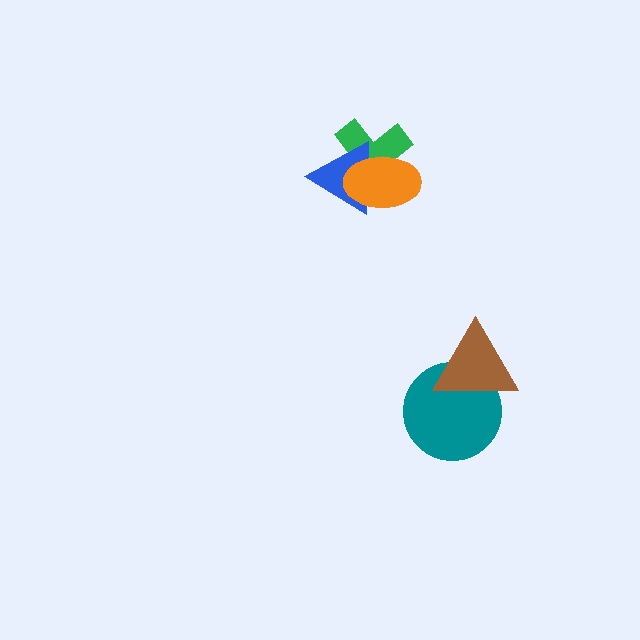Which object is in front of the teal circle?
The brown triangle is in front of the teal circle.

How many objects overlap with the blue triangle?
2 objects overlap with the blue triangle.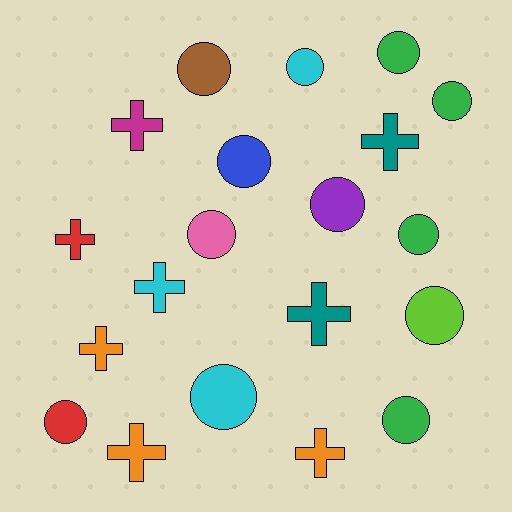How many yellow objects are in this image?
There are no yellow objects.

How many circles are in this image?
There are 12 circles.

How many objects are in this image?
There are 20 objects.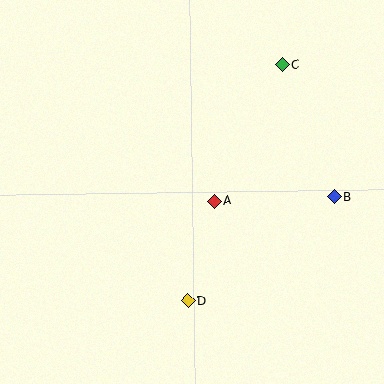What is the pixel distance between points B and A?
The distance between B and A is 120 pixels.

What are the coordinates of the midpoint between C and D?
The midpoint between C and D is at (235, 183).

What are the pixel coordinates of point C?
Point C is at (282, 64).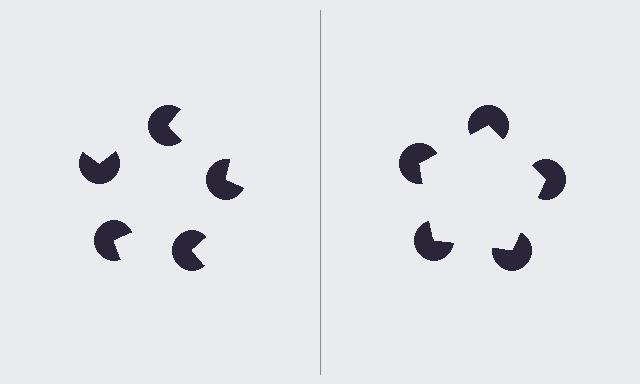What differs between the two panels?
The pac-man discs are positioned identically on both sides; only the wedge orientations differ. On the right they align to a pentagon; on the left they are misaligned.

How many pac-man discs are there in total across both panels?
10 — 5 on each side.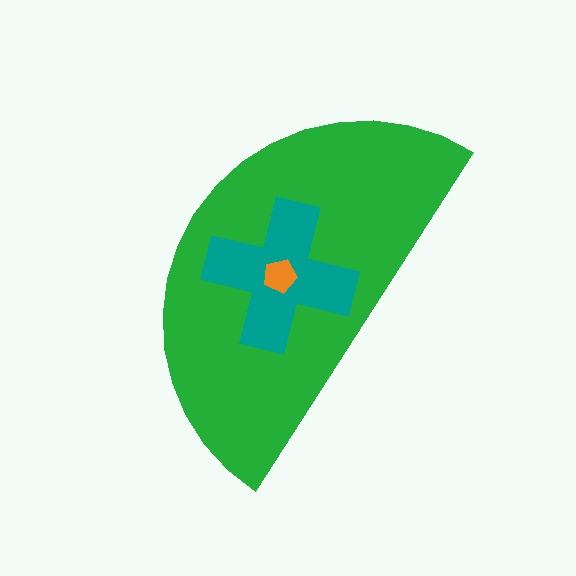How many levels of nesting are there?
3.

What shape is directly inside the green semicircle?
The teal cross.